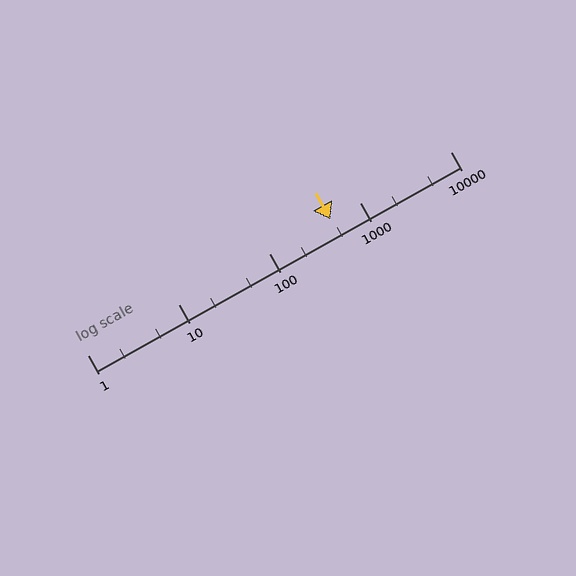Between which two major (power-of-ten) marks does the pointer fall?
The pointer is between 100 and 1000.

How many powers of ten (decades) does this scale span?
The scale spans 4 decades, from 1 to 10000.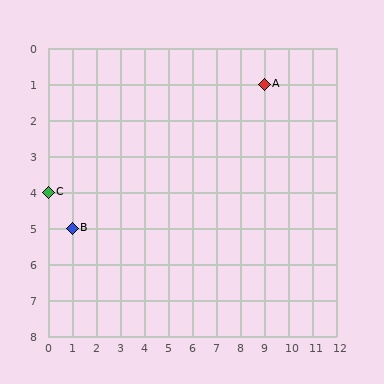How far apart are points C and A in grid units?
Points C and A are 9 columns and 3 rows apart (about 9.5 grid units diagonally).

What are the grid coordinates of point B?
Point B is at grid coordinates (1, 5).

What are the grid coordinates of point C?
Point C is at grid coordinates (0, 4).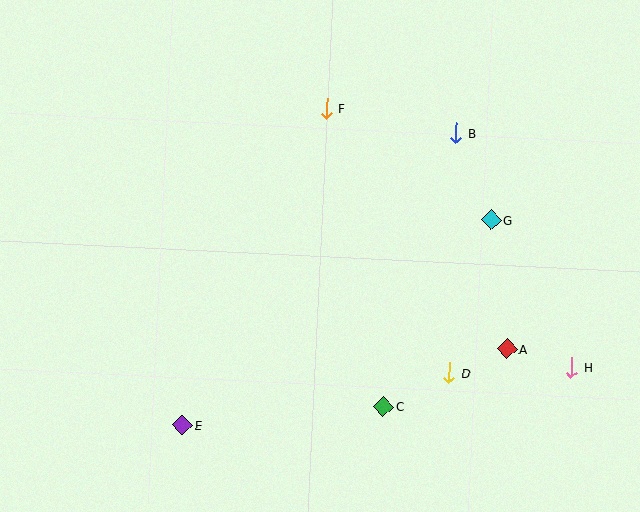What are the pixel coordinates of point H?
Point H is at (571, 368).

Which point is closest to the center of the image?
Point F at (326, 109) is closest to the center.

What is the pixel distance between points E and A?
The distance between E and A is 333 pixels.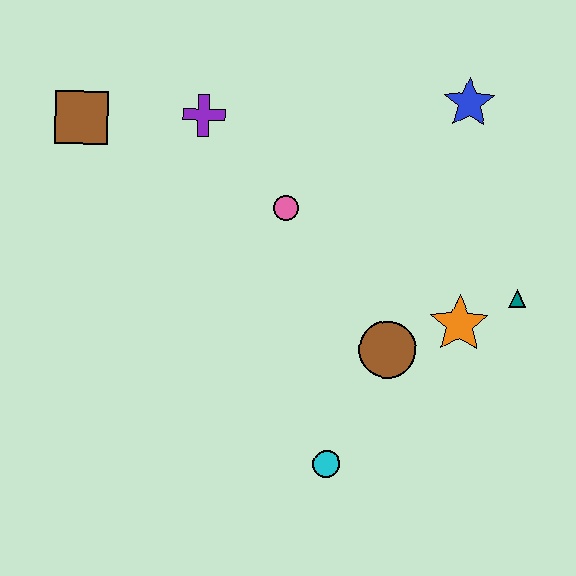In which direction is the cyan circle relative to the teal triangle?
The cyan circle is to the left of the teal triangle.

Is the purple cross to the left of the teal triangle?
Yes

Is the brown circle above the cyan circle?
Yes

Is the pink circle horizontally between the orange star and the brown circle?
No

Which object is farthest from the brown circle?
The brown square is farthest from the brown circle.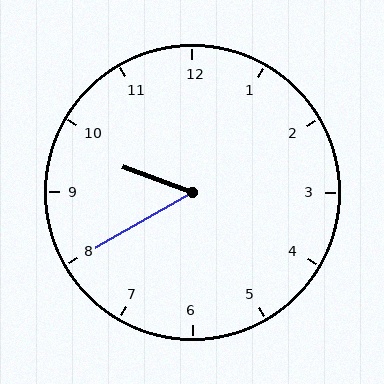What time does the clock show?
9:40.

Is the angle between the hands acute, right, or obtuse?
It is acute.